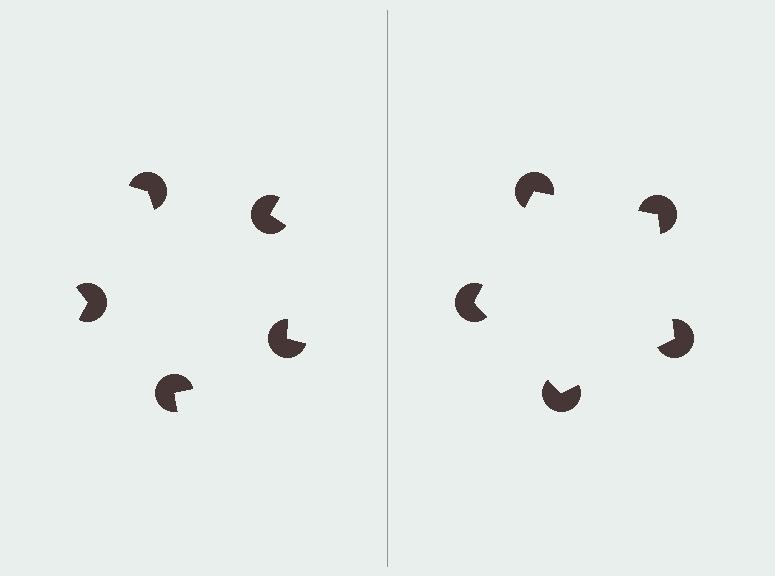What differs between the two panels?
The pac-man discs are positioned identically on both sides; only the wedge orientations differ. On the right they align to a pentagon; on the left they are misaligned.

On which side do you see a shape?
An illusory pentagon appears on the right side. On the left side the wedge cuts are rotated, so no coherent shape forms.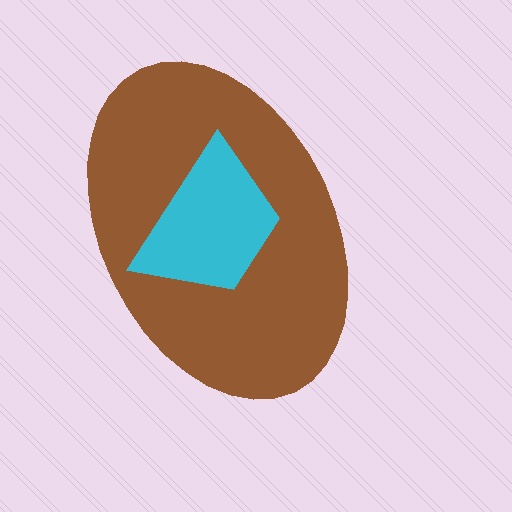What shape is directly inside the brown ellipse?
The cyan trapezoid.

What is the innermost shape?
The cyan trapezoid.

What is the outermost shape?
The brown ellipse.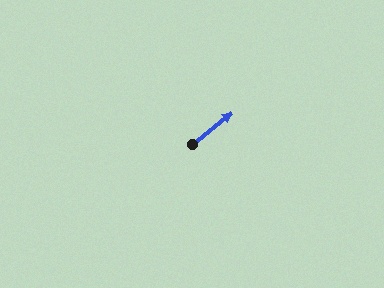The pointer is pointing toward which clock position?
Roughly 2 o'clock.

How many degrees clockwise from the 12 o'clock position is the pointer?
Approximately 51 degrees.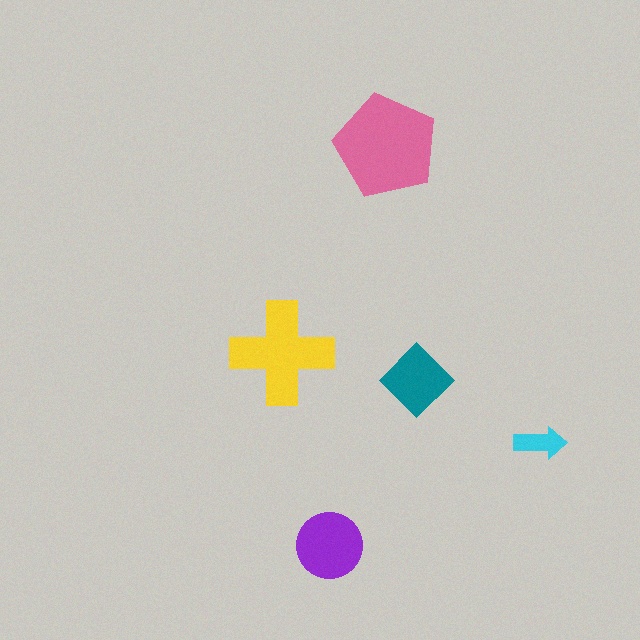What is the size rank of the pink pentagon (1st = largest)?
1st.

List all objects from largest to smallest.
The pink pentagon, the yellow cross, the purple circle, the teal diamond, the cyan arrow.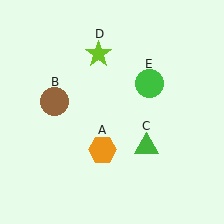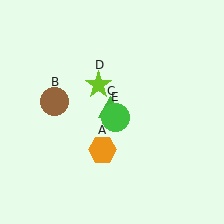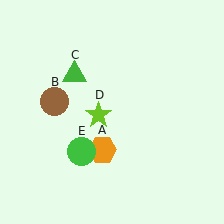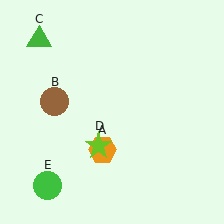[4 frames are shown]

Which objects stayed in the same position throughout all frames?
Orange hexagon (object A) and brown circle (object B) remained stationary.